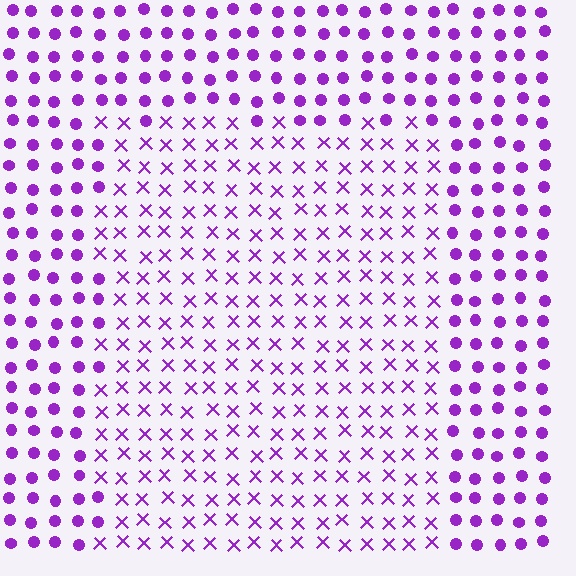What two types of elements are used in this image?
The image uses X marks inside the rectangle region and circles outside it.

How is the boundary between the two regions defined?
The boundary is defined by a change in element shape: X marks inside vs. circles outside. All elements share the same color and spacing.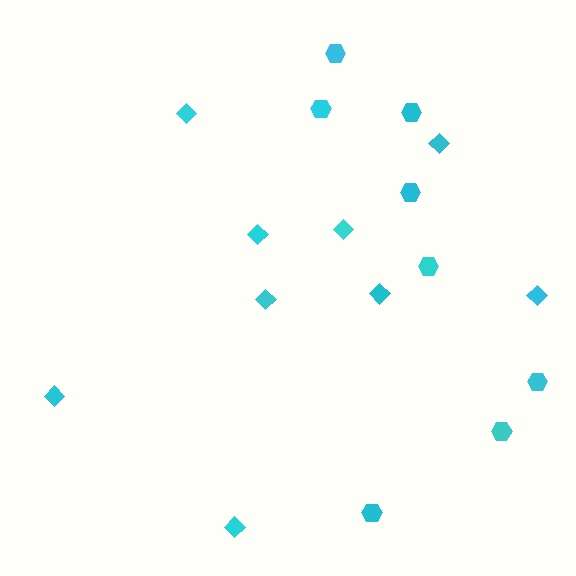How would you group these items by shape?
There are 2 groups: one group of hexagons (8) and one group of diamonds (9).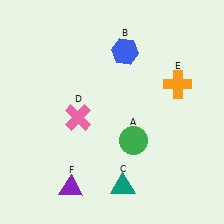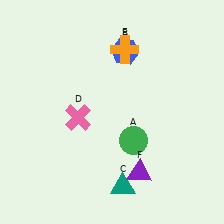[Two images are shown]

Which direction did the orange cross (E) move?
The orange cross (E) moved left.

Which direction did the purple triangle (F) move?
The purple triangle (F) moved right.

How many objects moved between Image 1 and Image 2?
2 objects moved between the two images.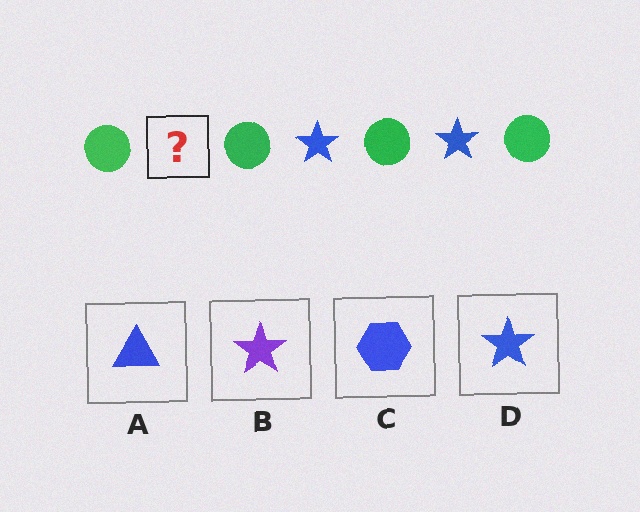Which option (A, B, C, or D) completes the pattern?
D.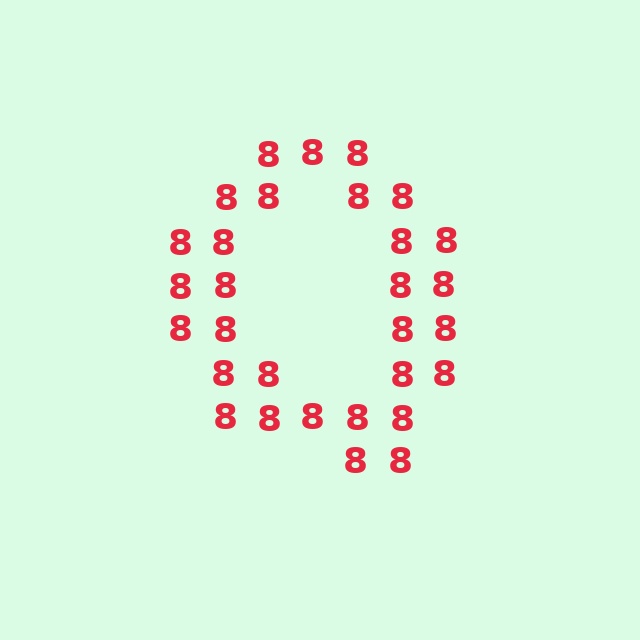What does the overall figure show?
The overall figure shows the letter Q.